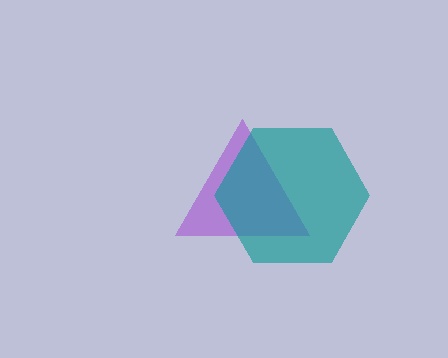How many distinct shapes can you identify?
There are 2 distinct shapes: a purple triangle, a teal hexagon.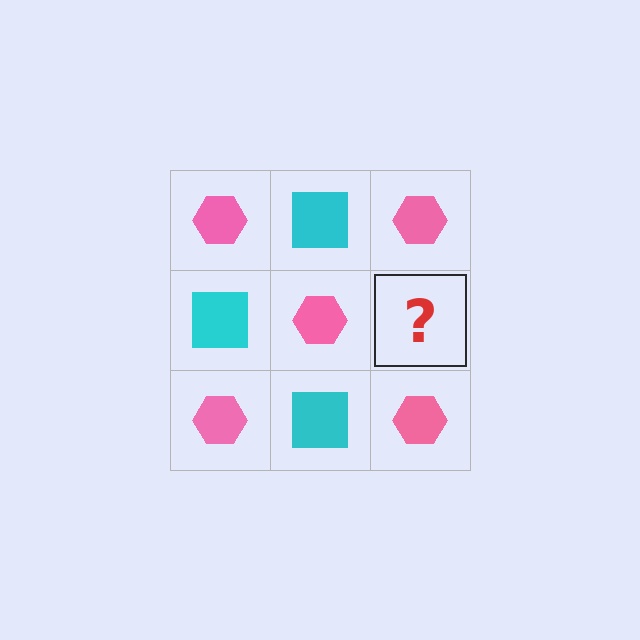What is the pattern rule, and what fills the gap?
The rule is that it alternates pink hexagon and cyan square in a checkerboard pattern. The gap should be filled with a cyan square.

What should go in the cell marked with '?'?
The missing cell should contain a cyan square.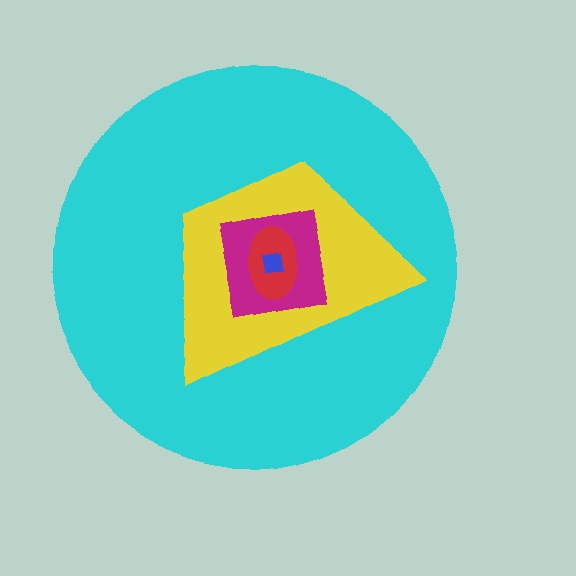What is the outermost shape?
The cyan circle.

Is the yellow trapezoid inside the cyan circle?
Yes.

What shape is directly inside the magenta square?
The red ellipse.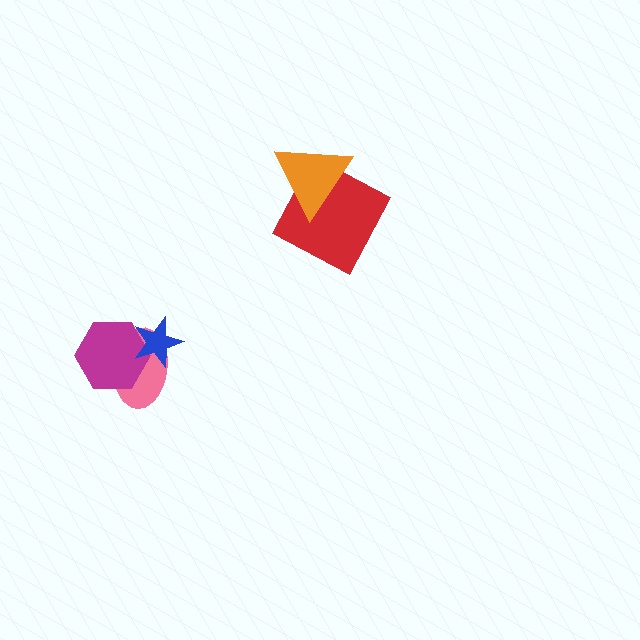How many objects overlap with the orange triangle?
1 object overlaps with the orange triangle.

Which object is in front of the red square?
The orange triangle is in front of the red square.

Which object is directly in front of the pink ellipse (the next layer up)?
The magenta hexagon is directly in front of the pink ellipse.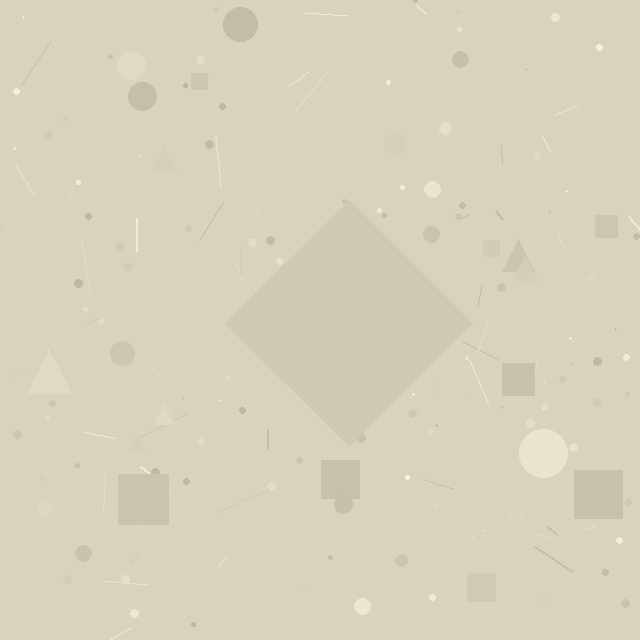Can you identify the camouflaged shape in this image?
The camouflaged shape is a diamond.